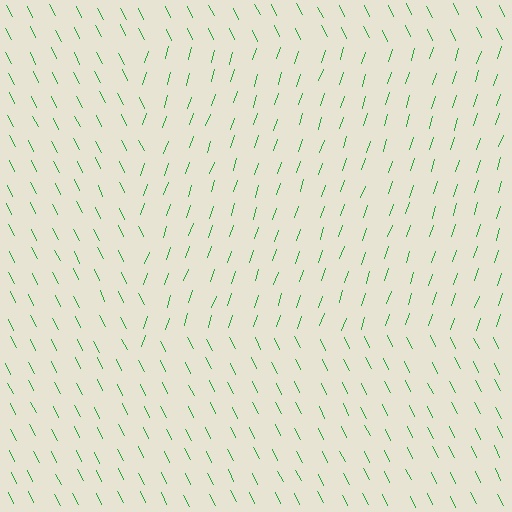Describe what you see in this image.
The image is filled with small green line segments. A rectangle region in the image has lines oriented differently from the surrounding lines, creating a visible texture boundary.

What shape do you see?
I see a rectangle.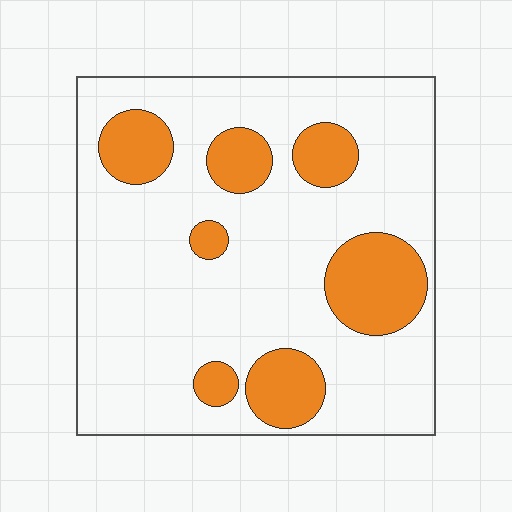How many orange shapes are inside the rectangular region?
7.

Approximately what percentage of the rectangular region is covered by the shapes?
Approximately 20%.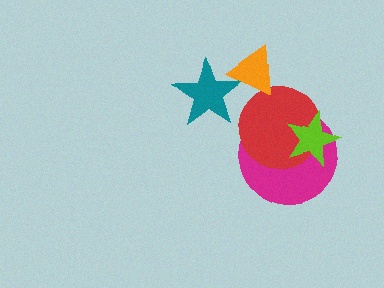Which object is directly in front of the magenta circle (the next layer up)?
The red circle is directly in front of the magenta circle.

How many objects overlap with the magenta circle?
2 objects overlap with the magenta circle.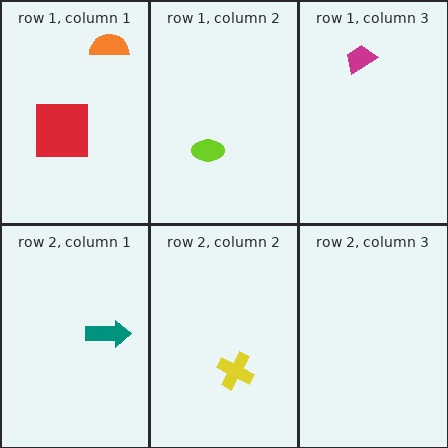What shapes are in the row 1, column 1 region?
The orange semicircle, the red square.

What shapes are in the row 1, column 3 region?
The magenta trapezoid.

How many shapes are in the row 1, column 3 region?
1.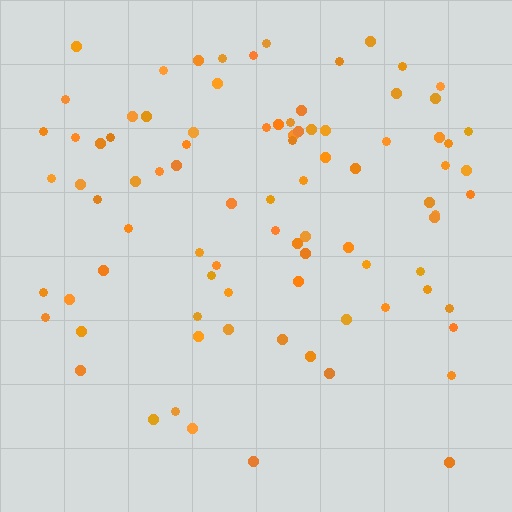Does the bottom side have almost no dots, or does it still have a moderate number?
Still a moderate number, just noticeably fewer than the top.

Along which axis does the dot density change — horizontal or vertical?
Vertical.